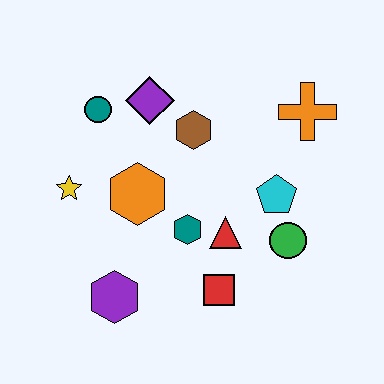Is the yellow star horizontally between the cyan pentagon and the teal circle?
No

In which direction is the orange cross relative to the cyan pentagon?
The orange cross is above the cyan pentagon.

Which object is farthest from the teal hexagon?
The orange cross is farthest from the teal hexagon.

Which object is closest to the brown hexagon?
The purple diamond is closest to the brown hexagon.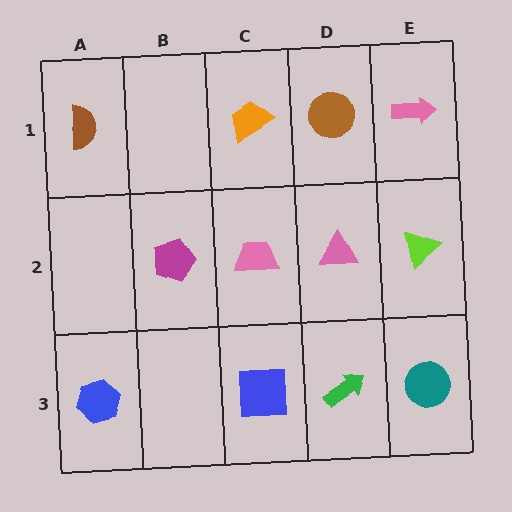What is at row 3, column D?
A green arrow.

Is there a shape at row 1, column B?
No, that cell is empty.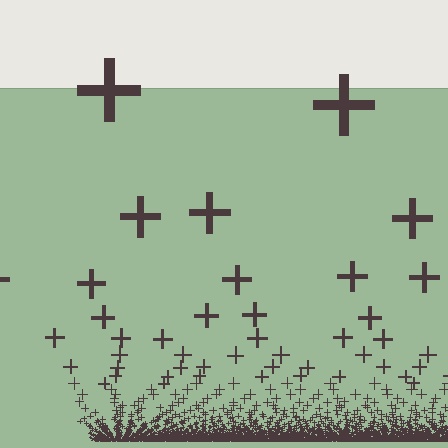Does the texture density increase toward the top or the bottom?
Density increases toward the bottom.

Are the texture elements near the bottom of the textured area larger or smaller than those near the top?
Smaller. The gradient is inverted — elements near the bottom are smaller and denser.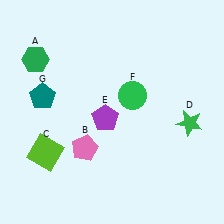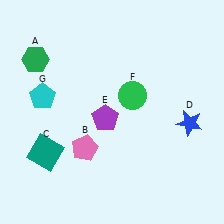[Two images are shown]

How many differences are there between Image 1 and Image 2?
There are 3 differences between the two images.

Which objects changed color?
C changed from lime to teal. D changed from green to blue. G changed from teal to cyan.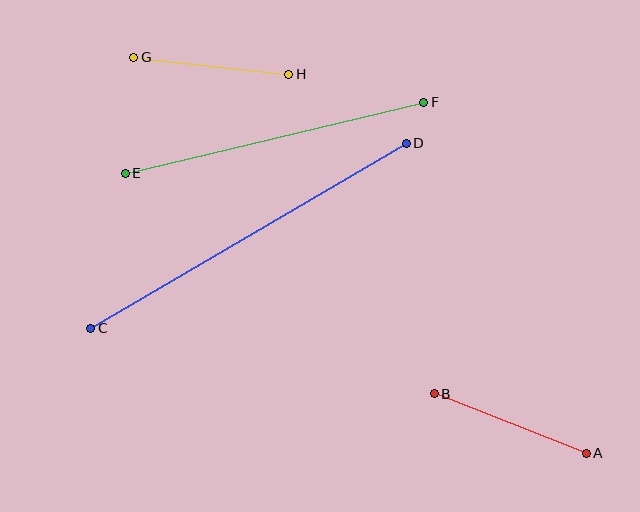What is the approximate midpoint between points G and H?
The midpoint is at approximately (211, 66) pixels.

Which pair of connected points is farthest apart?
Points C and D are farthest apart.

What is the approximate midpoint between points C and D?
The midpoint is at approximately (249, 236) pixels.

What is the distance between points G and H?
The distance is approximately 155 pixels.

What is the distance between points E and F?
The distance is approximately 307 pixels.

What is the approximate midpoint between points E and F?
The midpoint is at approximately (274, 138) pixels.